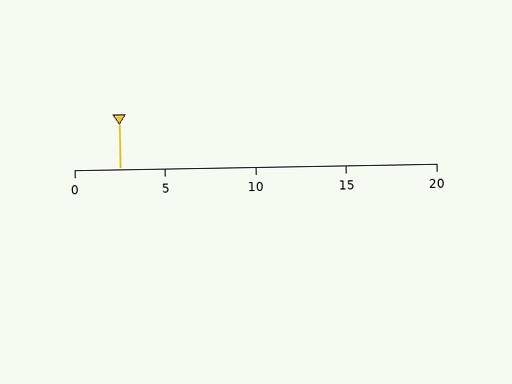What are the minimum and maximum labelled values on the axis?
The axis runs from 0 to 20.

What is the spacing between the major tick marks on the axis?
The major ticks are spaced 5 apart.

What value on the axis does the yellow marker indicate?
The marker indicates approximately 2.5.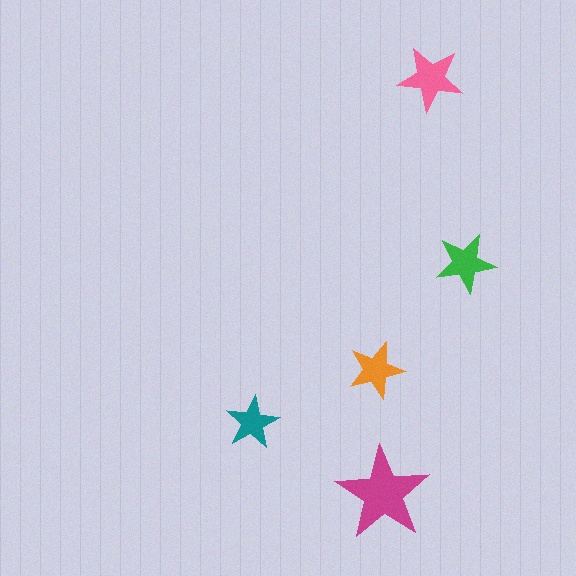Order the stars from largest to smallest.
the magenta one, the pink one, the green one, the orange one, the teal one.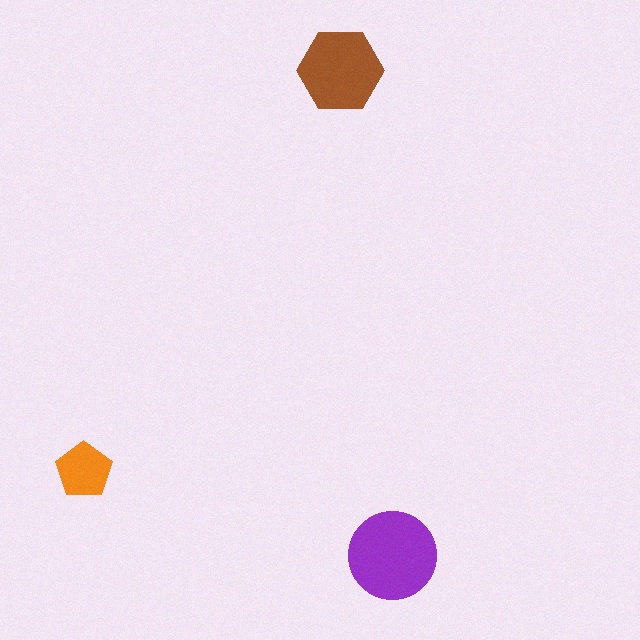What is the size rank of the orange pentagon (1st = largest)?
3rd.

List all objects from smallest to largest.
The orange pentagon, the brown hexagon, the purple circle.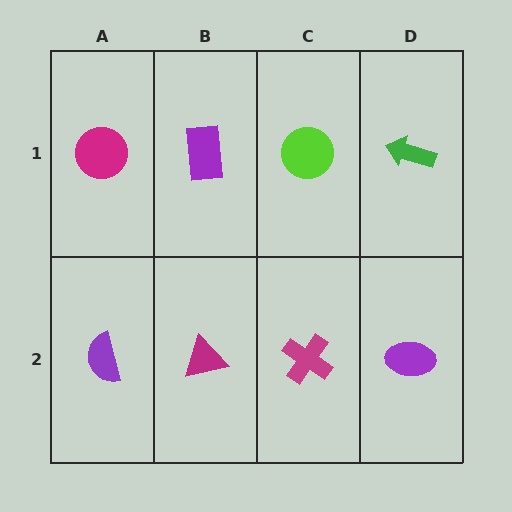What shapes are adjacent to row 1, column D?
A purple ellipse (row 2, column D), a lime circle (row 1, column C).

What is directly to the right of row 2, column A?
A magenta triangle.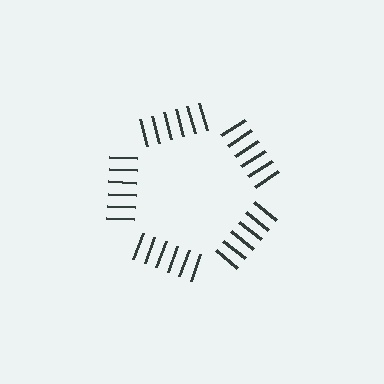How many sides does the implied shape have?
5 sides — the line-ends trace a pentagon.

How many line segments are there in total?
30 — 6 along each of the 5 edges.